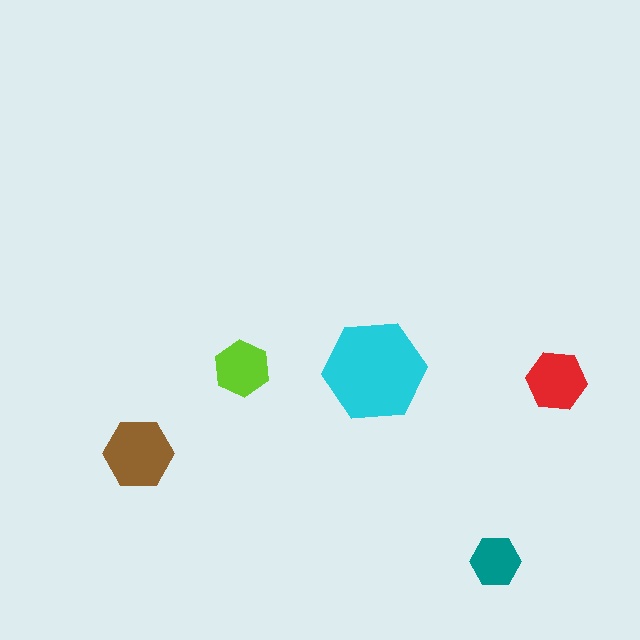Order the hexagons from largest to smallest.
the cyan one, the brown one, the red one, the lime one, the teal one.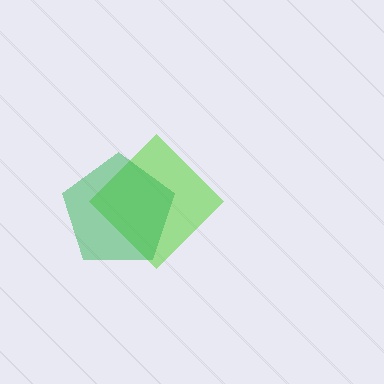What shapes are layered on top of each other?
The layered shapes are: a lime diamond, a green pentagon.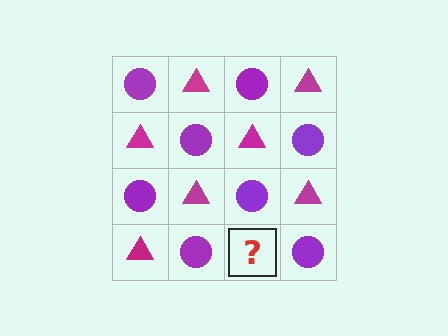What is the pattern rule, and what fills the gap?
The rule is that it alternates purple circle and magenta triangle in a checkerboard pattern. The gap should be filled with a magenta triangle.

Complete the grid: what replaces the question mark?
The question mark should be replaced with a magenta triangle.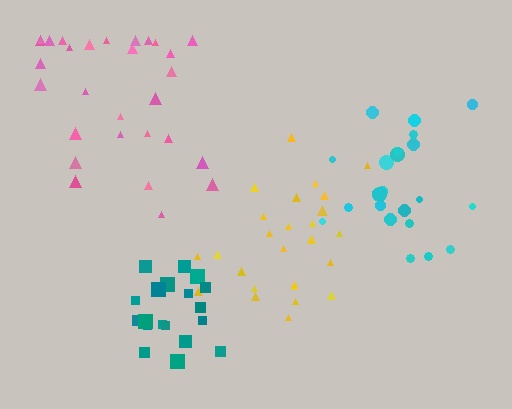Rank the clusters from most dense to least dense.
teal, yellow, cyan, pink.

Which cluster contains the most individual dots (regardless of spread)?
Pink (32).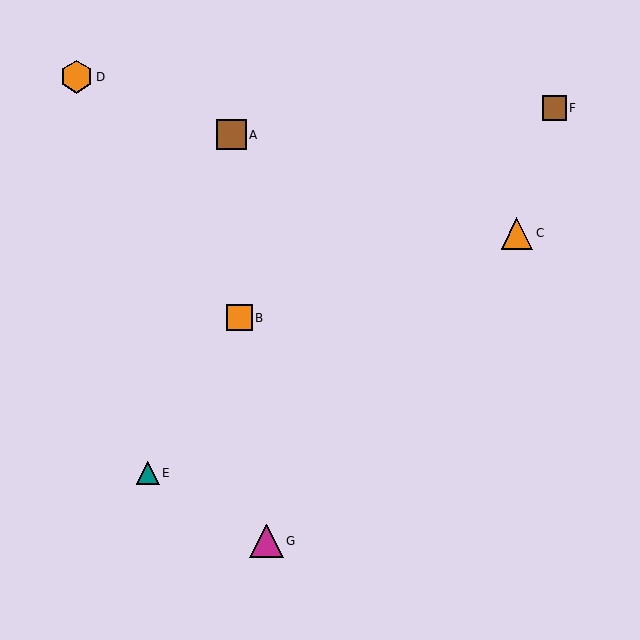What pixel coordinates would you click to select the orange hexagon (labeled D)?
Click at (76, 77) to select the orange hexagon D.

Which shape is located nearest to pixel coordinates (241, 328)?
The orange square (labeled B) at (239, 318) is nearest to that location.